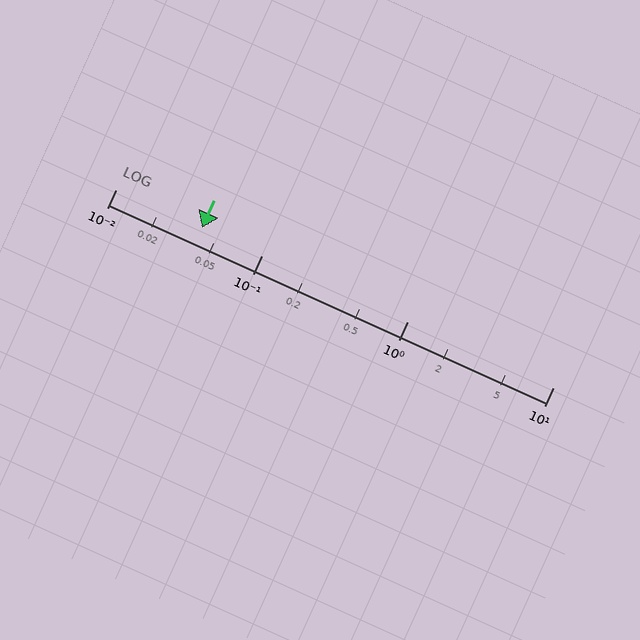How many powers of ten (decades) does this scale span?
The scale spans 3 decades, from 0.01 to 10.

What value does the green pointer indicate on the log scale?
The pointer indicates approximately 0.039.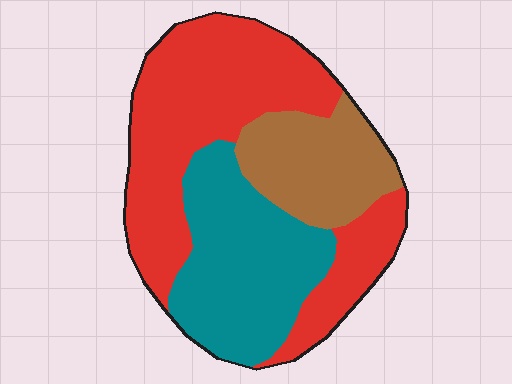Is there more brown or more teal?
Teal.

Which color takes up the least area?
Brown, at roughly 20%.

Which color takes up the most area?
Red, at roughly 50%.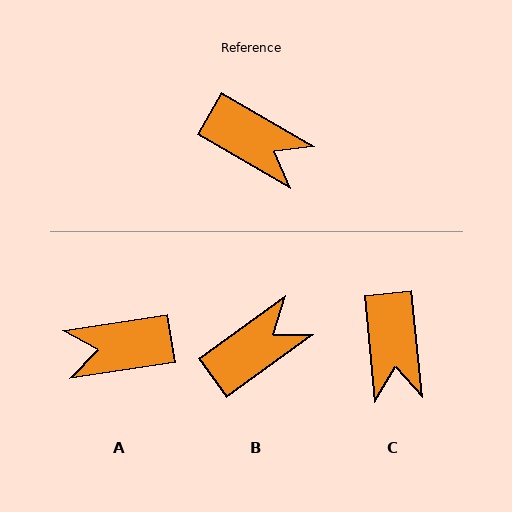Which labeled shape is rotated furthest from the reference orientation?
A, about 141 degrees away.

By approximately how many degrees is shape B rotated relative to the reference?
Approximately 66 degrees counter-clockwise.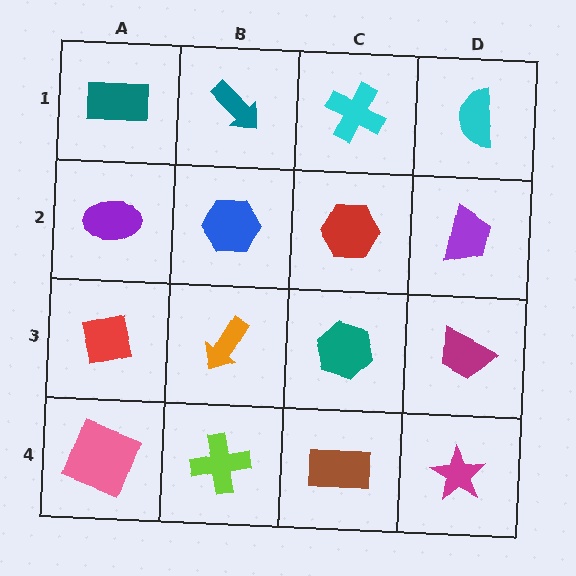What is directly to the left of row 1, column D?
A cyan cross.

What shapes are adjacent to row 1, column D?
A purple trapezoid (row 2, column D), a cyan cross (row 1, column C).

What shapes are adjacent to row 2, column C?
A cyan cross (row 1, column C), a teal hexagon (row 3, column C), a blue hexagon (row 2, column B), a purple trapezoid (row 2, column D).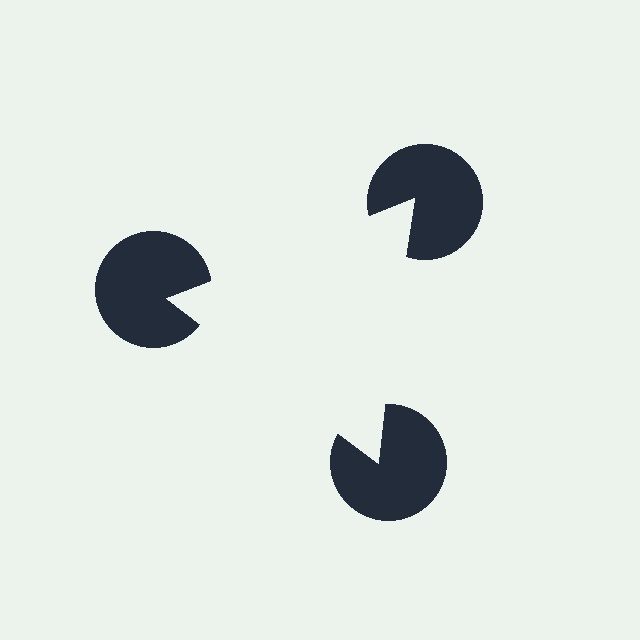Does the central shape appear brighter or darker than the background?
It typically appears slightly brighter than the background, even though no actual brightness change is drawn.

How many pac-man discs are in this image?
There are 3 — one at each vertex of the illusory triangle.